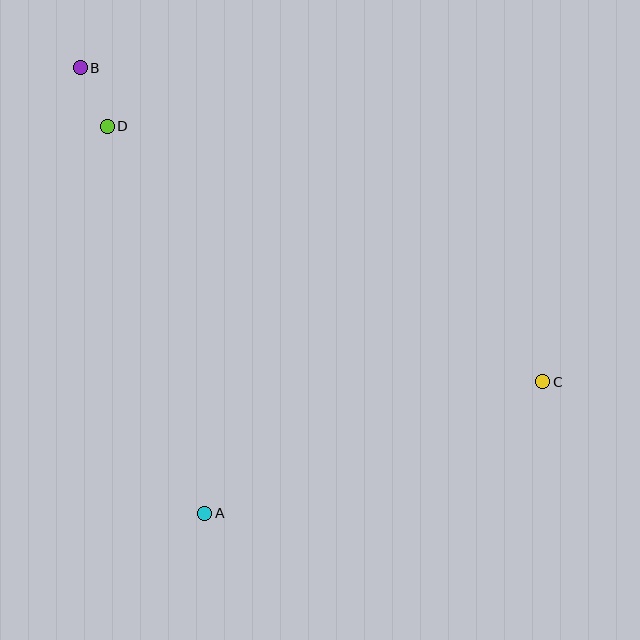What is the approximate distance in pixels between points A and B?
The distance between A and B is approximately 462 pixels.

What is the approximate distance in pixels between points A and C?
The distance between A and C is approximately 363 pixels.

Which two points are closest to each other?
Points B and D are closest to each other.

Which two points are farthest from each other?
Points B and C are farthest from each other.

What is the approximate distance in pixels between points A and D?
The distance between A and D is approximately 399 pixels.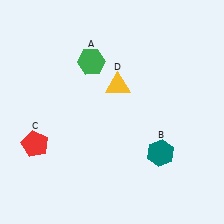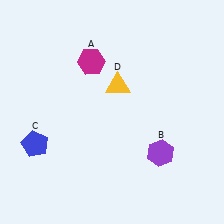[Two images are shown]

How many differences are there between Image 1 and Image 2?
There are 3 differences between the two images.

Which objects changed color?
A changed from green to magenta. B changed from teal to purple. C changed from red to blue.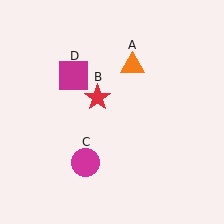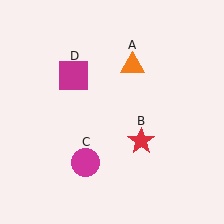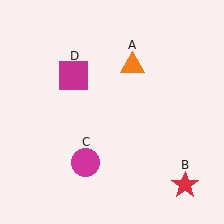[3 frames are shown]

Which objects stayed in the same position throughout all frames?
Orange triangle (object A) and magenta circle (object C) and magenta square (object D) remained stationary.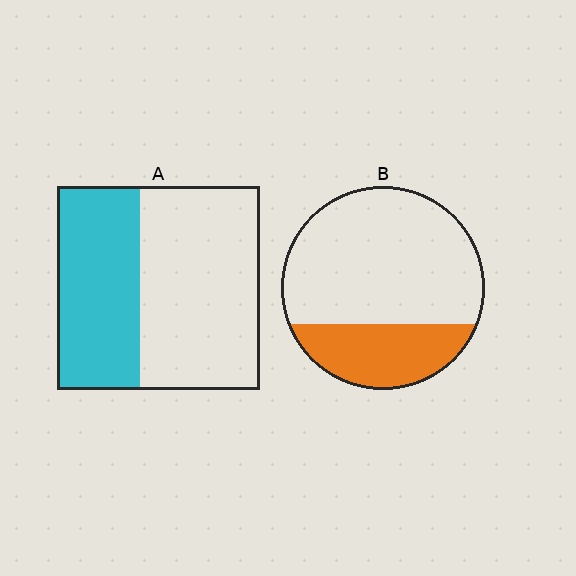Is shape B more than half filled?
No.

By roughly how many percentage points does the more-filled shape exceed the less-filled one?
By roughly 15 percentage points (A over B).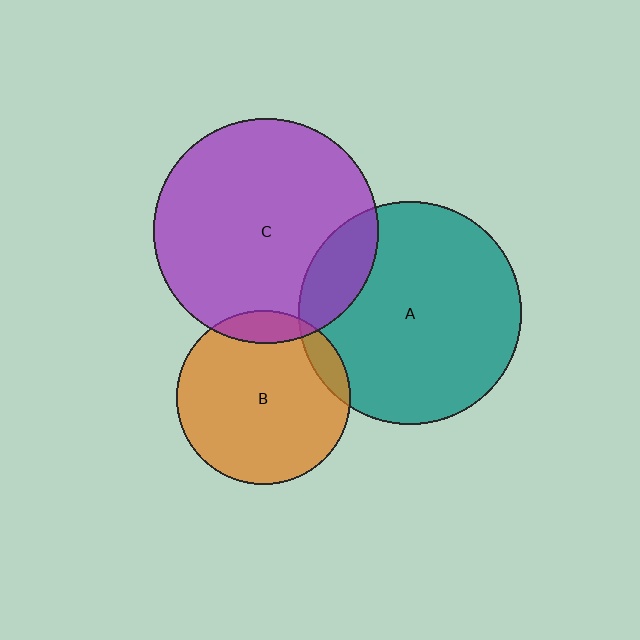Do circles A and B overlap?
Yes.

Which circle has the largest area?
Circle C (purple).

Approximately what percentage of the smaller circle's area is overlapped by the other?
Approximately 10%.